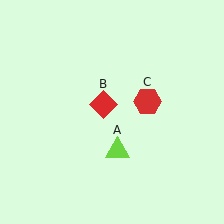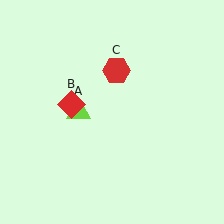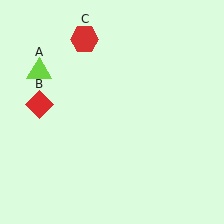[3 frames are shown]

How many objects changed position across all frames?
3 objects changed position: lime triangle (object A), red diamond (object B), red hexagon (object C).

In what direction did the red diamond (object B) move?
The red diamond (object B) moved left.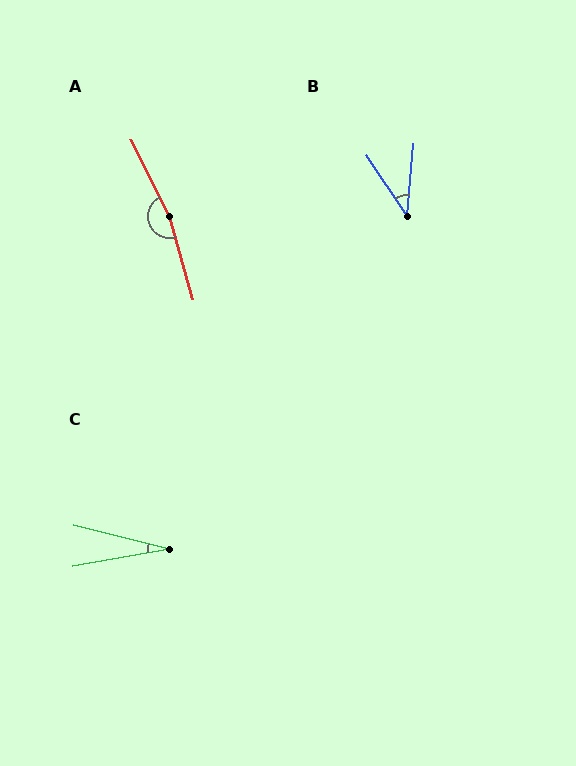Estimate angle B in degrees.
Approximately 39 degrees.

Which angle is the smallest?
C, at approximately 24 degrees.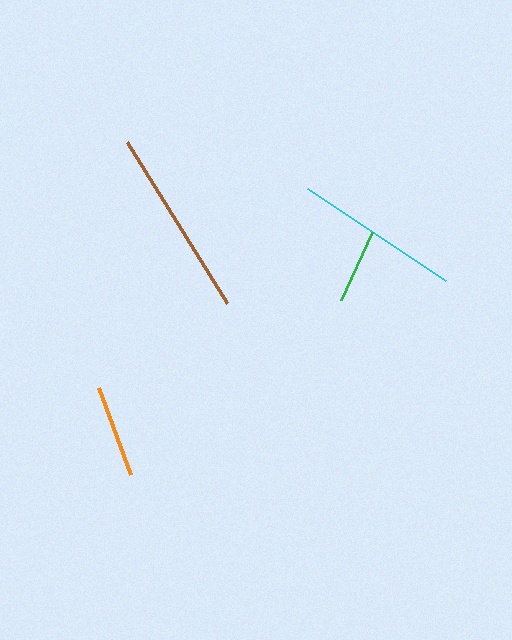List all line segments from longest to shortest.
From longest to shortest: brown, cyan, orange, green.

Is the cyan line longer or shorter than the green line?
The cyan line is longer than the green line.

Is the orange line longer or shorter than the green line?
The orange line is longer than the green line.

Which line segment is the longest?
The brown line is the longest at approximately 190 pixels.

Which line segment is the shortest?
The green line is the shortest at approximately 74 pixels.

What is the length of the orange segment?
The orange segment is approximately 93 pixels long.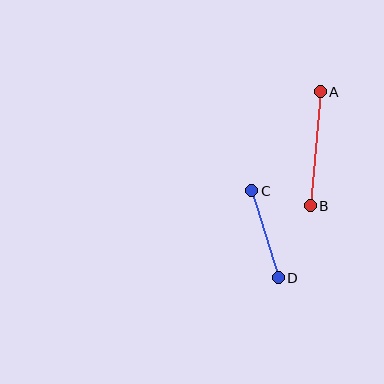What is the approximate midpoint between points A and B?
The midpoint is at approximately (315, 149) pixels.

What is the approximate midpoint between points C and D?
The midpoint is at approximately (265, 234) pixels.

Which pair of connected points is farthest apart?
Points A and B are farthest apart.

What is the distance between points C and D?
The distance is approximately 91 pixels.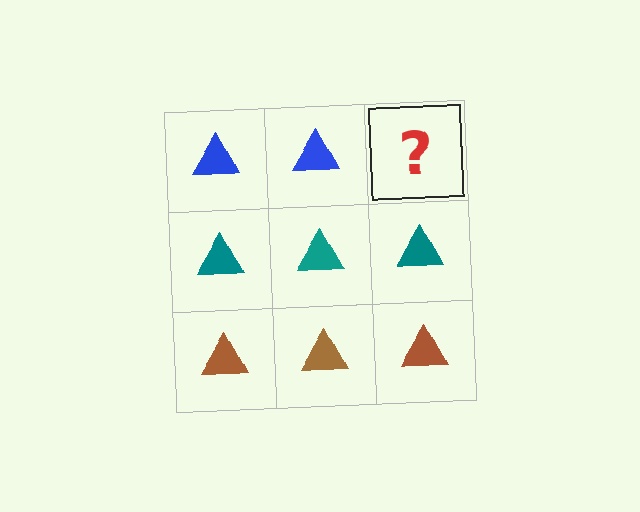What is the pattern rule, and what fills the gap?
The rule is that each row has a consistent color. The gap should be filled with a blue triangle.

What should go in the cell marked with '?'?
The missing cell should contain a blue triangle.